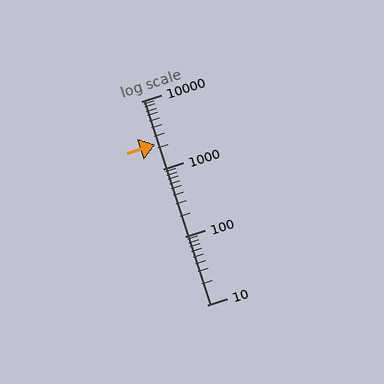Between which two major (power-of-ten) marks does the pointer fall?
The pointer is between 1000 and 10000.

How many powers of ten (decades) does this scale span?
The scale spans 3 decades, from 10 to 10000.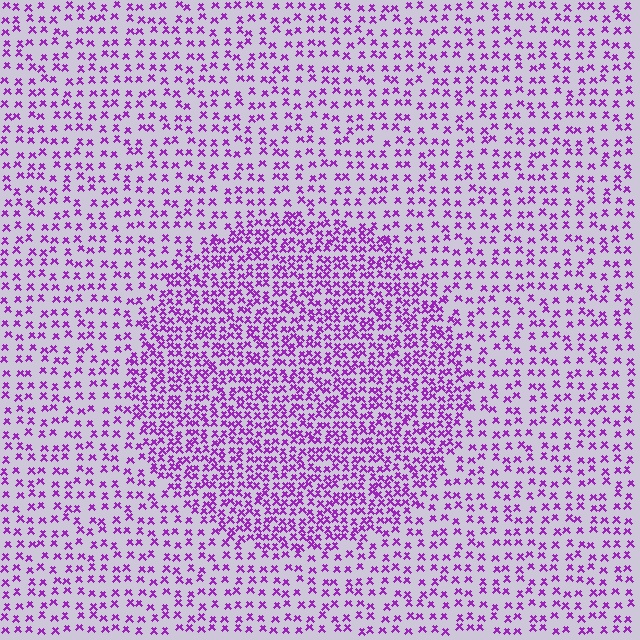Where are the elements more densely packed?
The elements are more densely packed inside the circle boundary.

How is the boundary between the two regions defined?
The boundary is defined by a change in element density (approximately 2.0x ratio). All elements are the same color, size, and shape.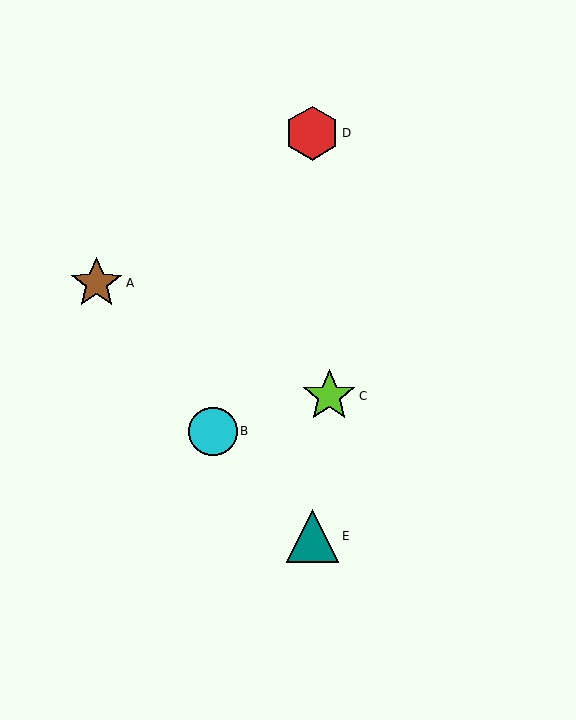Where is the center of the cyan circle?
The center of the cyan circle is at (213, 431).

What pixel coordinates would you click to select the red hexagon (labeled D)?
Click at (312, 133) to select the red hexagon D.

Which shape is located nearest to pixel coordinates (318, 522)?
The teal triangle (labeled E) at (313, 536) is nearest to that location.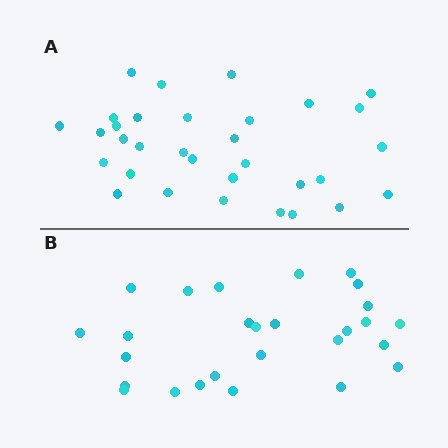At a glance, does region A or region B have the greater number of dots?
Region A (the top region) has more dots.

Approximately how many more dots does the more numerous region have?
Region A has about 5 more dots than region B.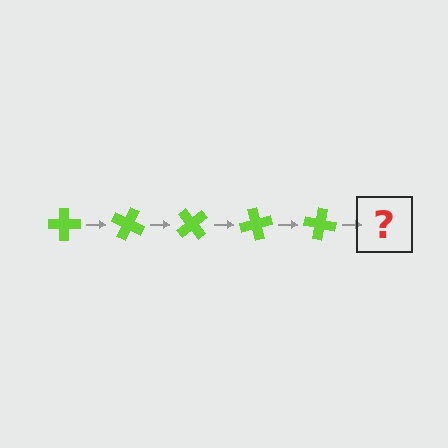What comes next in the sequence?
The next element should be a lime cross rotated 125 degrees.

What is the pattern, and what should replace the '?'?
The pattern is that the cross rotates 25 degrees each step. The '?' should be a lime cross rotated 125 degrees.